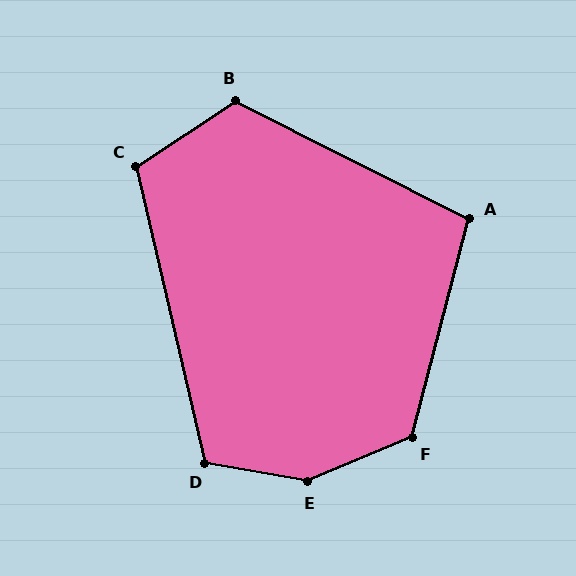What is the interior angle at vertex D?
Approximately 113 degrees (obtuse).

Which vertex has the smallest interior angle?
A, at approximately 102 degrees.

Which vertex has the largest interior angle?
E, at approximately 147 degrees.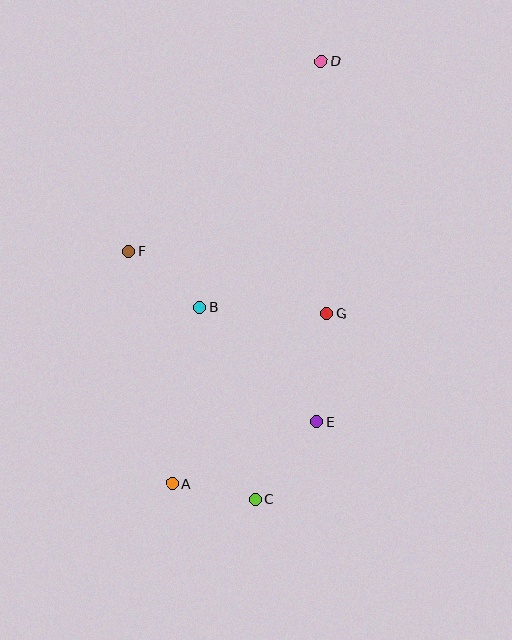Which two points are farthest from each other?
Points A and D are farthest from each other.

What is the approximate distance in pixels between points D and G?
The distance between D and G is approximately 252 pixels.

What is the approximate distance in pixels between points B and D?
The distance between B and D is approximately 274 pixels.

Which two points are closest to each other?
Points A and C are closest to each other.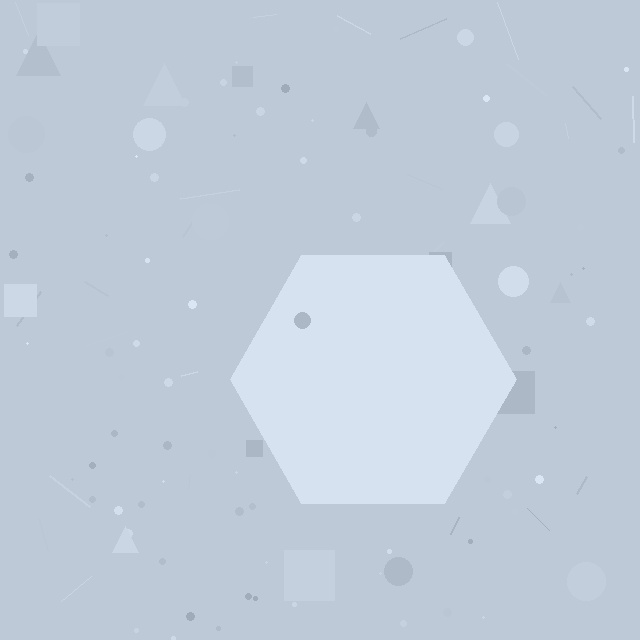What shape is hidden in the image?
A hexagon is hidden in the image.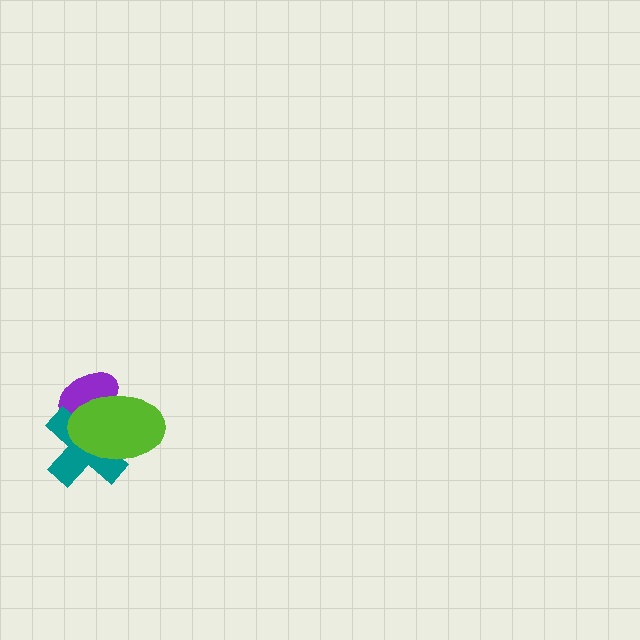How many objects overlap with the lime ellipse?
2 objects overlap with the lime ellipse.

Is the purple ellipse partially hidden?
Yes, it is partially covered by another shape.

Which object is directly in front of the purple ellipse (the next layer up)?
The teal cross is directly in front of the purple ellipse.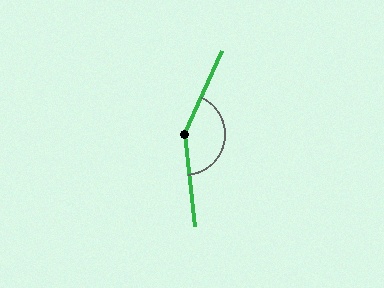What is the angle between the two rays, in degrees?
Approximately 149 degrees.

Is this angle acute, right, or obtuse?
It is obtuse.